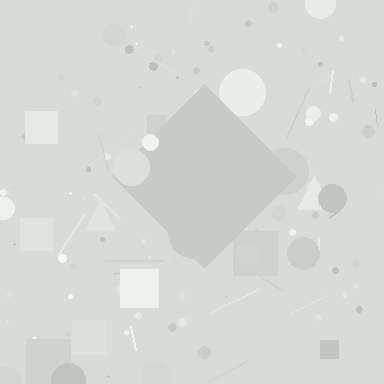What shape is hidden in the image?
A diamond is hidden in the image.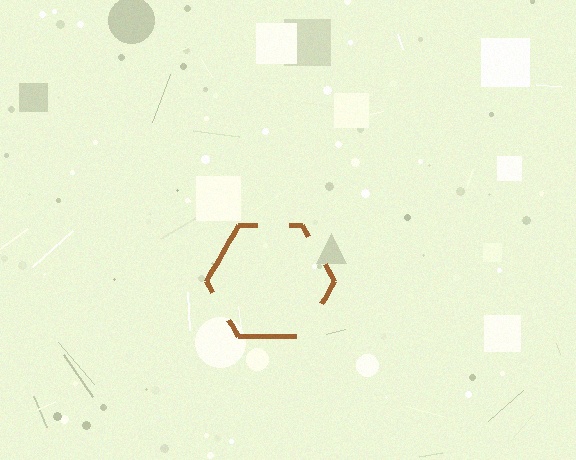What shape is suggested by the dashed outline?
The dashed outline suggests a hexagon.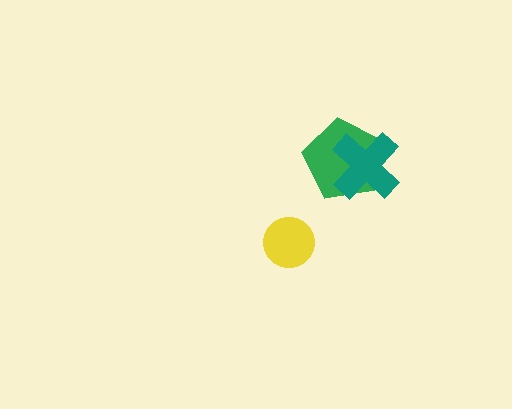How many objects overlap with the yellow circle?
0 objects overlap with the yellow circle.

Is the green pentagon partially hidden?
Yes, it is partially covered by another shape.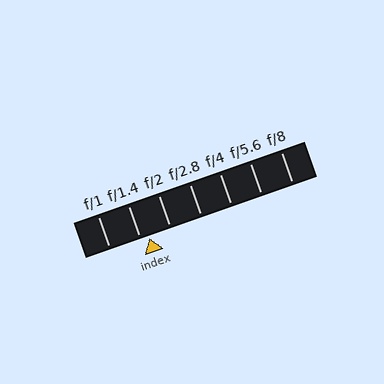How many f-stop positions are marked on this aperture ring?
There are 7 f-stop positions marked.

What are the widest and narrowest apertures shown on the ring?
The widest aperture shown is f/1 and the narrowest is f/8.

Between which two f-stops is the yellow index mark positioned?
The index mark is between f/1.4 and f/2.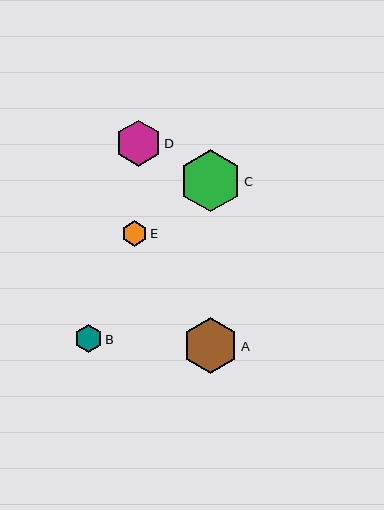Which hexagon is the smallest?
Hexagon E is the smallest with a size of approximately 25 pixels.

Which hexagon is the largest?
Hexagon C is the largest with a size of approximately 62 pixels.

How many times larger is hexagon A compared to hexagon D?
Hexagon A is approximately 1.2 times the size of hexagon D.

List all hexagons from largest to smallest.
From largest to smallest: C, A, D, B, E.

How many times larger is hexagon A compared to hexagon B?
Hexagon A is approximately 2.0 times the size of hexagon B.